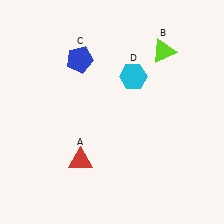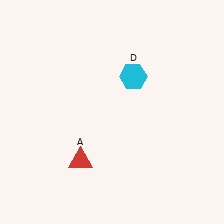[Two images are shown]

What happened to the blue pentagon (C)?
The blue pentagon (C) was removed in Image 2. It was in the top-left area of Image 1.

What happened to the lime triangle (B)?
The lime triangle (B) was removed in Image 2. It was in the top-right area of Image 1.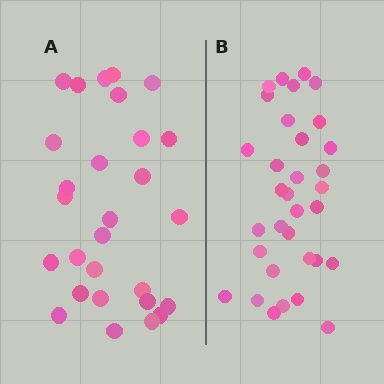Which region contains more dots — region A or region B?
Region B (the right region) has more dots.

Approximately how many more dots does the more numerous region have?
Region B has about 5 more dots than region A.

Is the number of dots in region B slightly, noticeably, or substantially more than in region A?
Region B has only slightly more — the two regions are fairly close. The ratio is roughly 1.2 to 1.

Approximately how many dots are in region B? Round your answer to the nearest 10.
About 30 dots. (The exact count is 33, which rounds to 30.)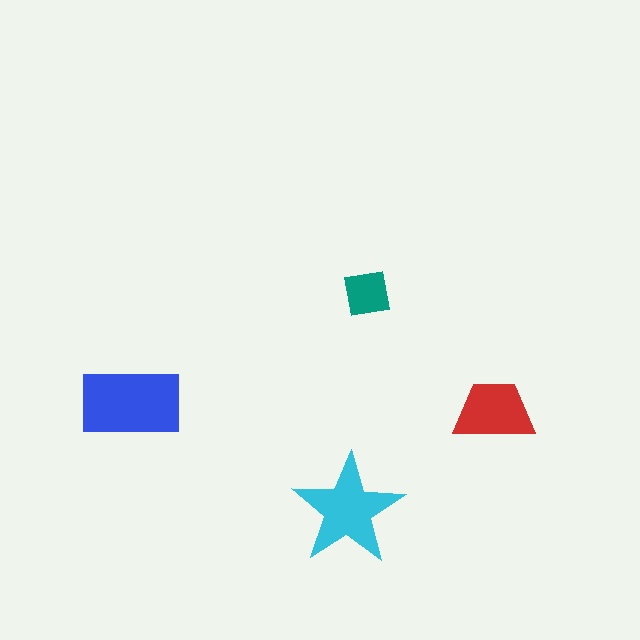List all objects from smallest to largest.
The teal square, the red trapezoid, the cyan star, the blue rectangle.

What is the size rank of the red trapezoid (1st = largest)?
3rd.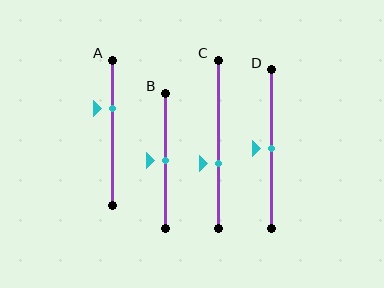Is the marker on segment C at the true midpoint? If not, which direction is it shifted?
No, the marker on segment C is shifted downward by about 12% of the segment length.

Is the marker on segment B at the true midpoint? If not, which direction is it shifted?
Yes, the marker on segment B is at the true midpoint.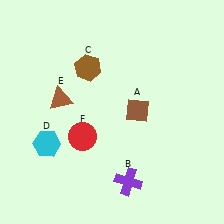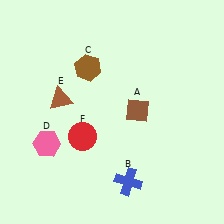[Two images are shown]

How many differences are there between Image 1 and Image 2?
There are 2 differences between the two images.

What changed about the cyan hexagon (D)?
In Image 1, D is cyan. In Image 2, it changed to pink.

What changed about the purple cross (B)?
In Image 1, B is purple. In Image 2, it changed to blue.